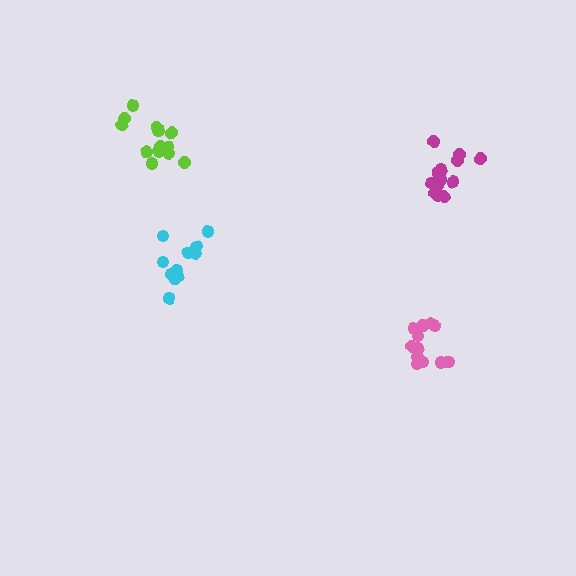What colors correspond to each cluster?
The clusters are colored: lime, magenta, cyan, pink.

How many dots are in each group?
Group 1: 13 dots, Group 2: 16 dots, Group 3: 11 dots, Group 4: 14 dots (54 total).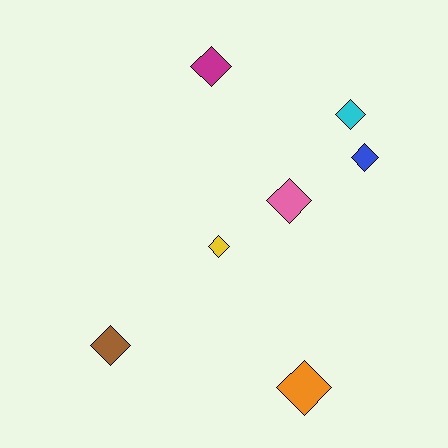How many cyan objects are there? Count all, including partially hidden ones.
There is 1 cyan object.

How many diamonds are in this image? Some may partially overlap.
There are 7 diamonds.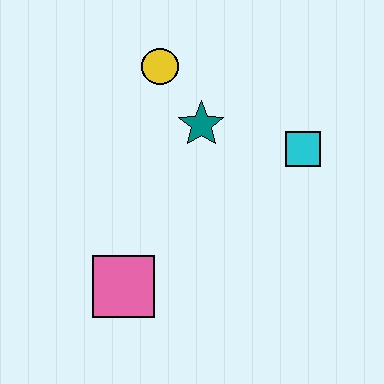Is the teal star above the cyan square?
Yes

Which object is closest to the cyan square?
The teal star is closest to the cyan square.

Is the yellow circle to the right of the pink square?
Yes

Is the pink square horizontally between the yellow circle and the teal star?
No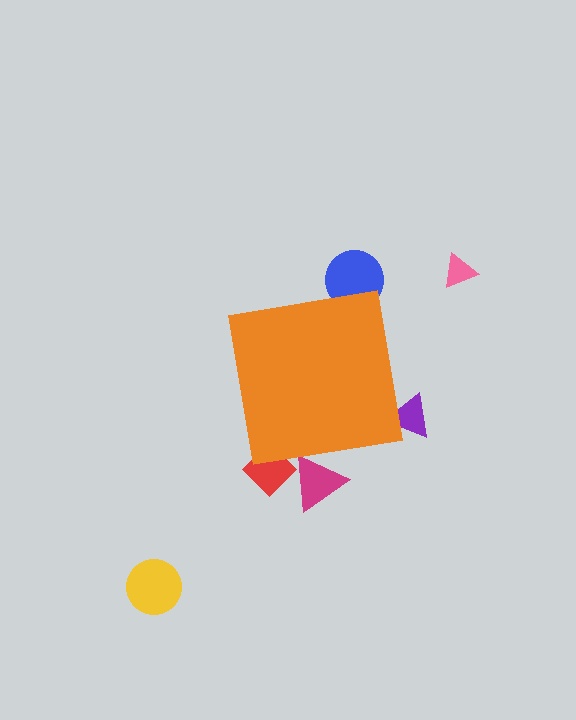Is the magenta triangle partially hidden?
Yes, the magenta triangle is partially hidden behind the orange square.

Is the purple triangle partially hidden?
Yes, the purple triangle is partially hidden behind the orange square.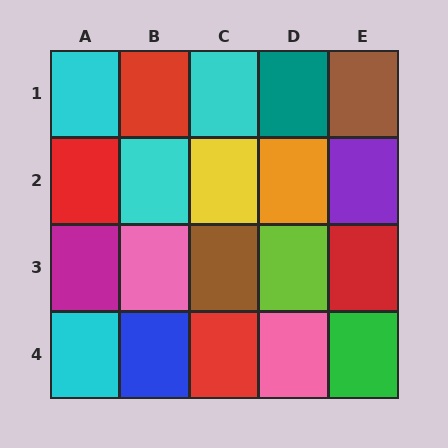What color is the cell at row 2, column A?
Red.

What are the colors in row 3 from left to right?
Magenta, pink, brown, lime, red.